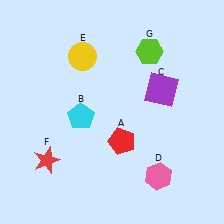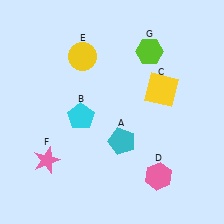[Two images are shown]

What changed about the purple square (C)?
In Image 1, C is purple. In Image 2, it changed to yellow.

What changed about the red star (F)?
In Image 1, F is red. In Image 2, it changed to pink.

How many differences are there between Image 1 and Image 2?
There are 3 differences between the two images.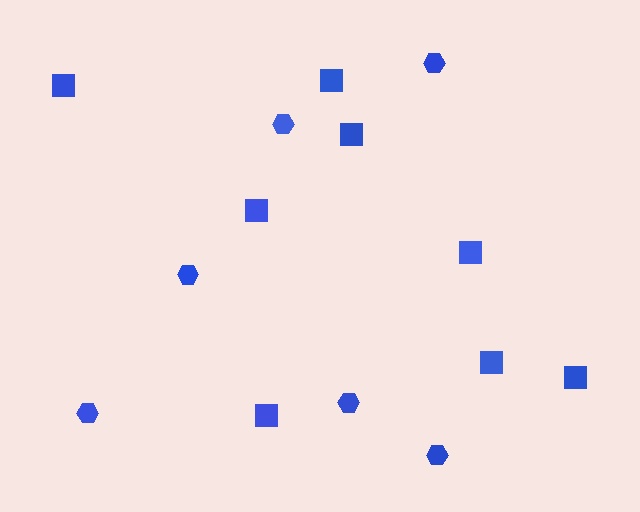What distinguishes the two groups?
There are 2 groups: one group of hexagons (6) and one group of squares (8).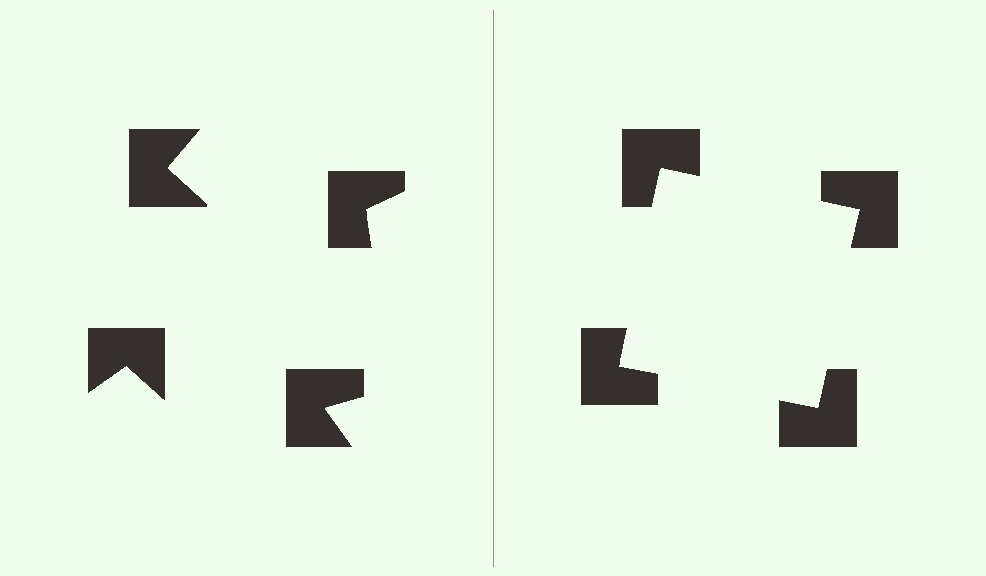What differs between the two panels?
The notched squares are positioned identically on both sides; only the wedge orientations differ. On the right they align to a square; on the left they are misaligned.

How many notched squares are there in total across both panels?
8 — 4 on each side.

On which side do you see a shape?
An illusory square appears on the right side. On the left side the wedge cuts are rotated, so no coherent shape forms.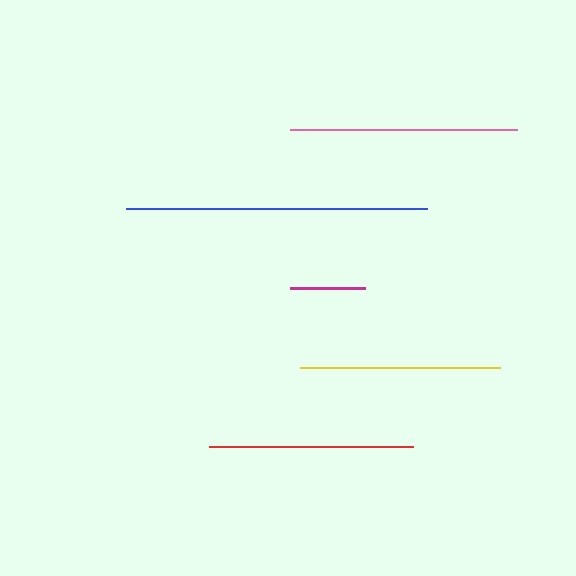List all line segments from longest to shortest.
From longest to shortest: blue, pink, red, yellow, magenta.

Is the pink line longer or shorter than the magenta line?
The pink line is longer than the magenta line.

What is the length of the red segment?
The red segment is approximately 204 pixels long.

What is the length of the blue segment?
The blue segment is approximately 301 pixels long.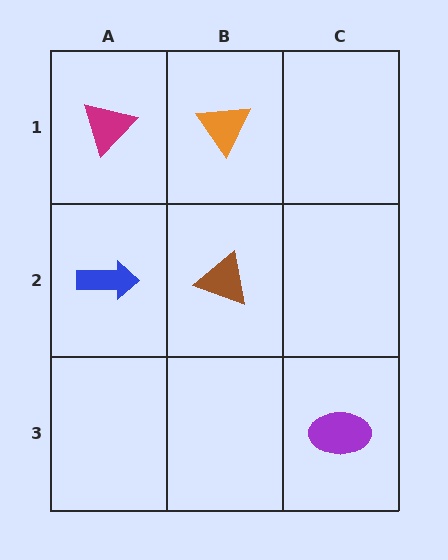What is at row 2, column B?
A brown triangle.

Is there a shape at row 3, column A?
No, that cell is empty.